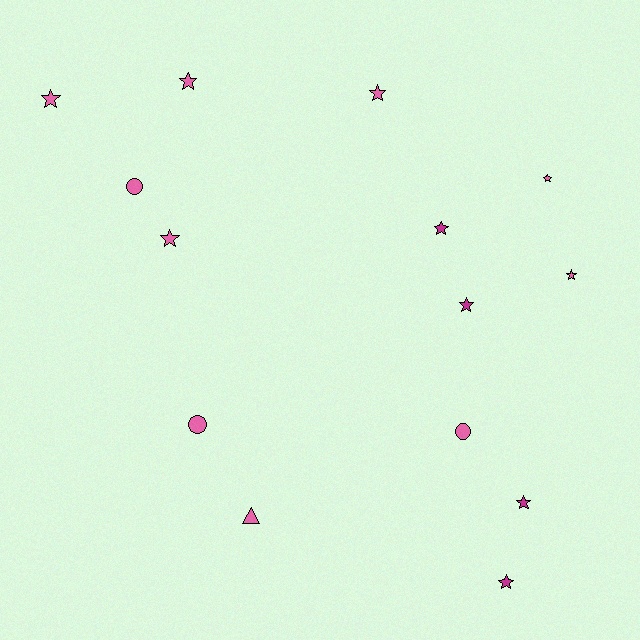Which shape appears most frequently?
Star, with 10 objects.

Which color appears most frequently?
Pink, with 10 objects.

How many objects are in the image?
There are 14 objects.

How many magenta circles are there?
There are no magenta circles.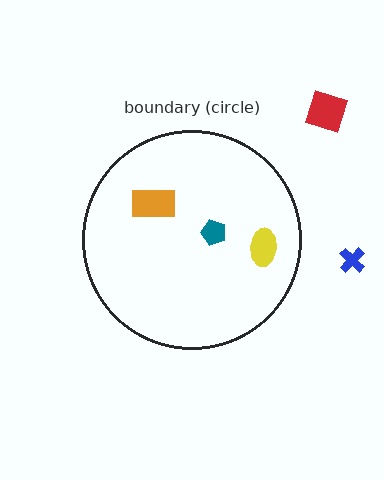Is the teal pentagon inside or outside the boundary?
Inside.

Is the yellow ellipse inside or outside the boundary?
Inside.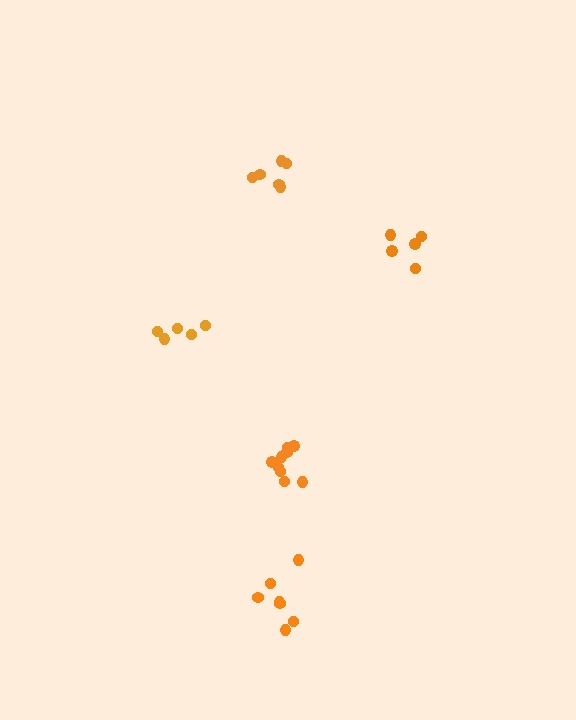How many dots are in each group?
Group 1: 7 dots, Group 2: 5 dots, Group 3: 6 dots, Group 4: 9 dots, Group 5: 5 dots (32 total).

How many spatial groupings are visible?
There are 5 spatial groupings.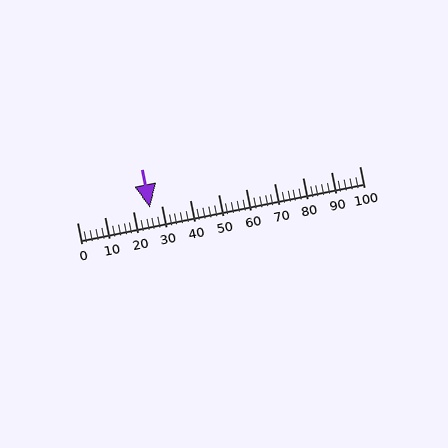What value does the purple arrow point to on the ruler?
The purple arrow points to approximately 26.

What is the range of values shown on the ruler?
The ruler shows values from 0 to 100.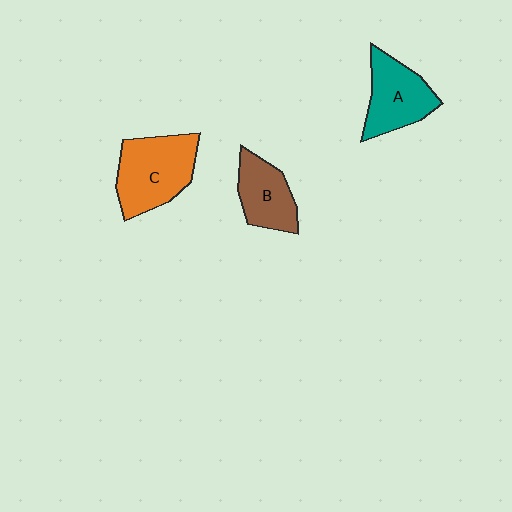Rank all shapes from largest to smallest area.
From largest to smallest: C (orange), A (teal), B (brown).